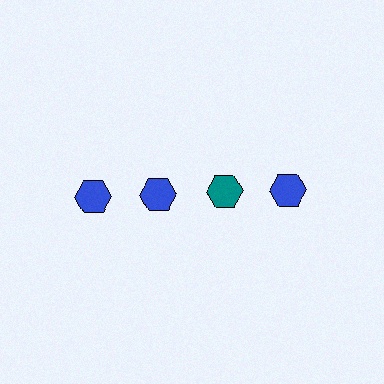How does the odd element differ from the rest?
It has a different color: teal instead of blue.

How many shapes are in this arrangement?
There are 4 shapes arranged in a grid pattern.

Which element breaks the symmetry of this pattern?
The teal hexagon in the top row, center column breaks the symmetry. All other shapes are blue hexagons.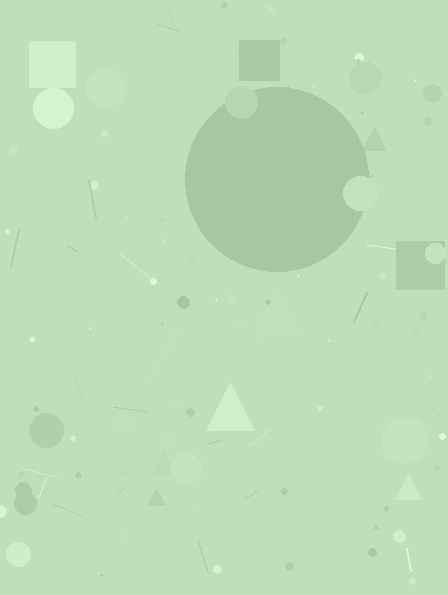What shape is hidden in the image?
A circle is hidden in the image.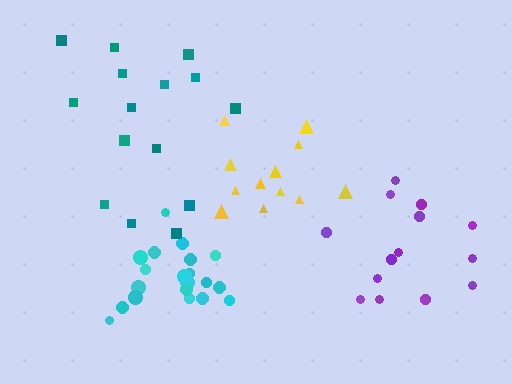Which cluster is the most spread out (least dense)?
Teal.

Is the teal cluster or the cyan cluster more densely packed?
Cyan.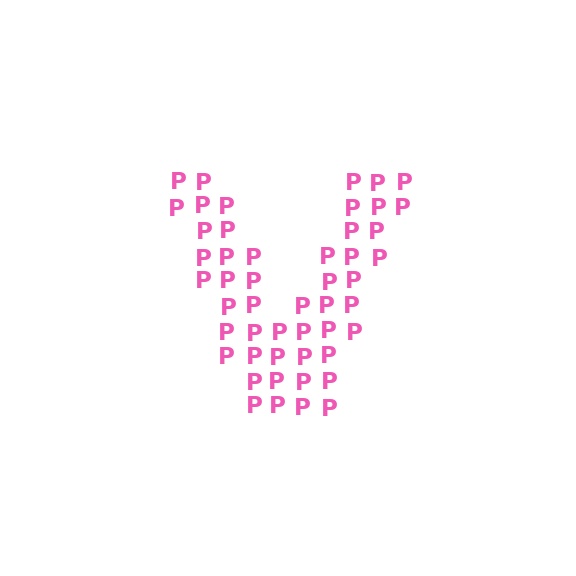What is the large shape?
The large shape is the letter V.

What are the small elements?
The small elements are letter P's.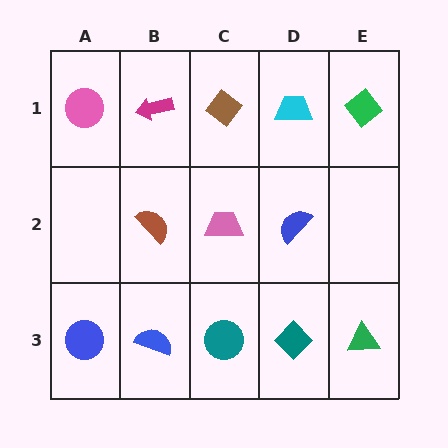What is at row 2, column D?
A blue semicircle.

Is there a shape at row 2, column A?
No, that cell is empty.